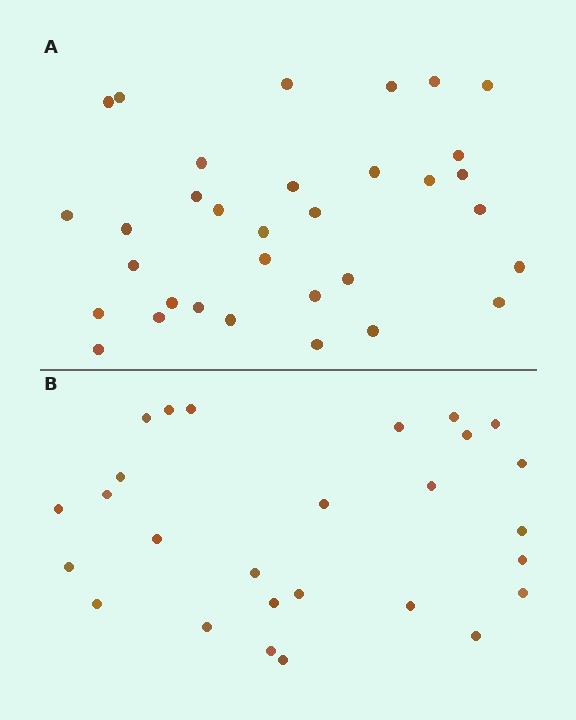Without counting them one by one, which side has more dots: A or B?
Region A (the top region) has more dots.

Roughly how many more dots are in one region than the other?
Region A has about 6 more dots than region B.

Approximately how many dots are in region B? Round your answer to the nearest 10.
About 30 dots. (The exact count is 27, which rounds to 30.)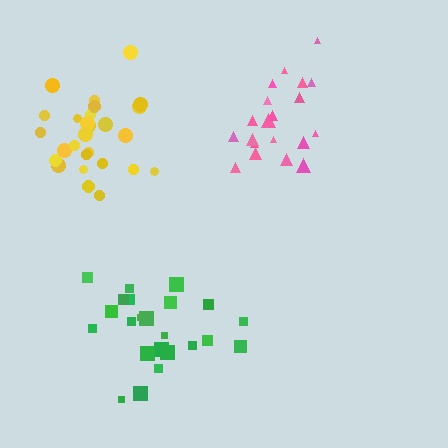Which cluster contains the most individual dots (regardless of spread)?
Yellow (27).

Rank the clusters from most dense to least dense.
yellow, pink, green.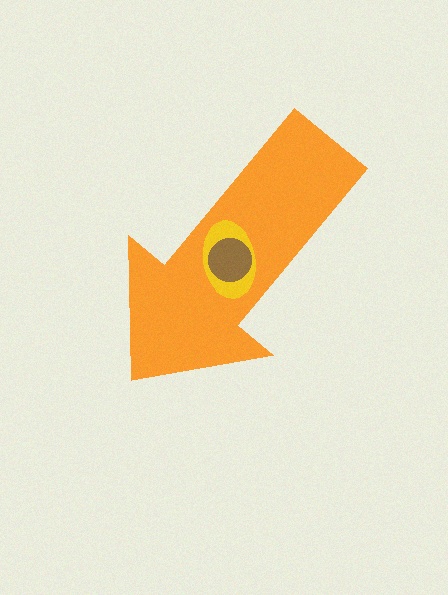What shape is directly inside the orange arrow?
The yellow ellipse.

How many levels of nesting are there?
3.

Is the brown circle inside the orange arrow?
Yes.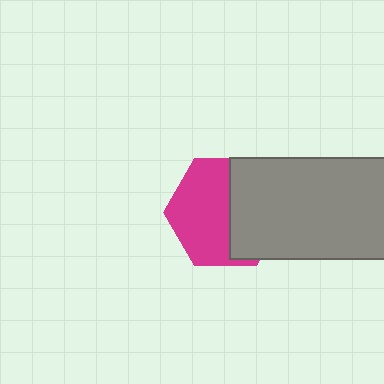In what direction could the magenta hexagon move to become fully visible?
The magenta hexagon could move left. That would shift it out from behind the gray rectangle entirely.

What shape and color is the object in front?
The object in front is a gray rectangle.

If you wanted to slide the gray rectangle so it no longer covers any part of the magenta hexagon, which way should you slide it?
Slide it right — that is the most direct way to separate the two shapes.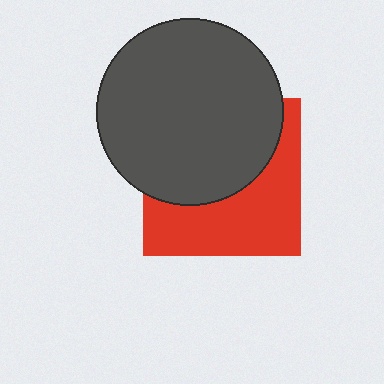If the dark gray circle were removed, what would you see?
You would see the complete red square.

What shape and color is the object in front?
The object in front is a dark gray circle.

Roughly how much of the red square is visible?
About half of it is visible (roughly 47%).